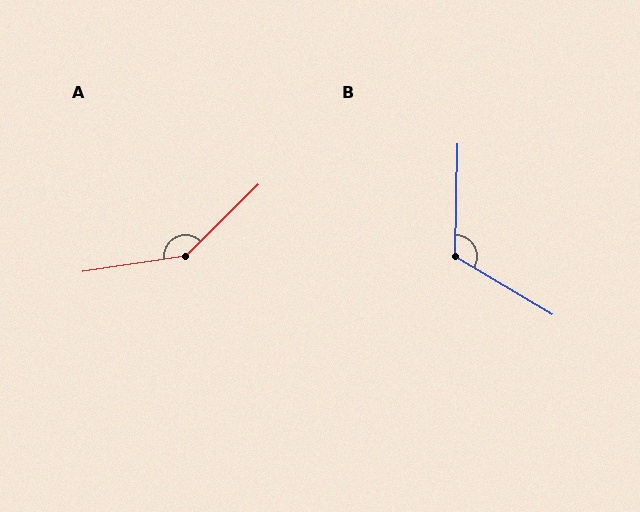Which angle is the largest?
A, at approximately 144 degrees.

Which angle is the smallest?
B, at approximately 120 degrees.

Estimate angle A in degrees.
Approximately 144 degrees.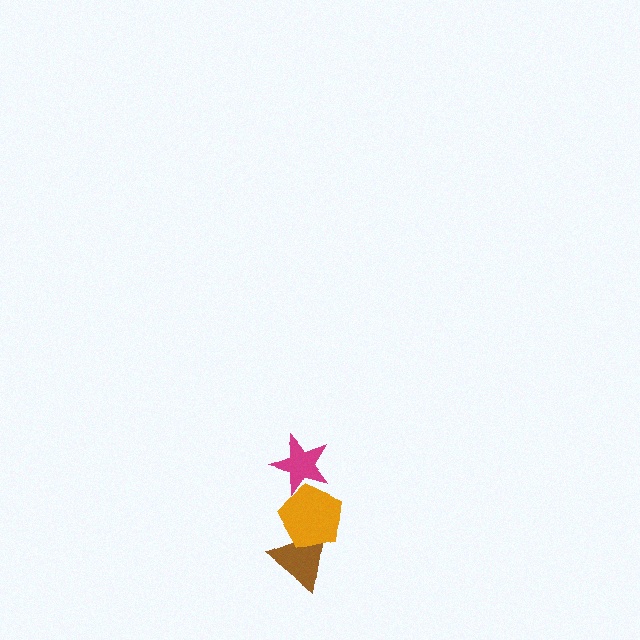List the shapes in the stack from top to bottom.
From top to bottom: the magenta star, the orange pentagon, the brown triangle.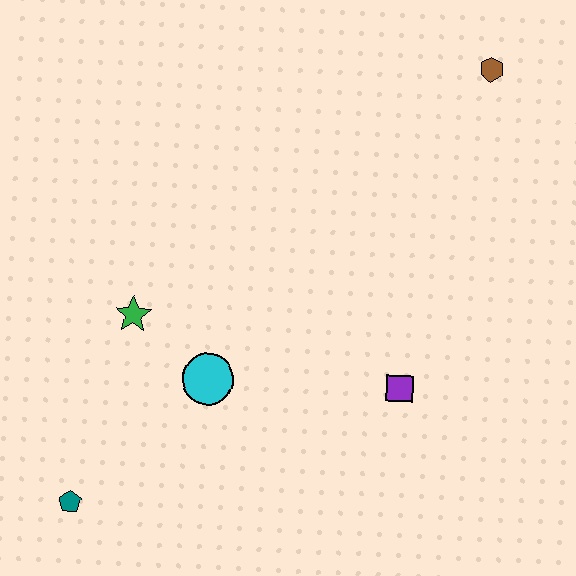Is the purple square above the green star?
No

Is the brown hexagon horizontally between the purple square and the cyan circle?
No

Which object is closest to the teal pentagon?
The cyan circle is closest to the teal pentagon.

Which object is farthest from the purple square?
The teal pentagon is farthest from the purple square.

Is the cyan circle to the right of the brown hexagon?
No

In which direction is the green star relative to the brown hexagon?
The green star is to the left of the brown hexagon.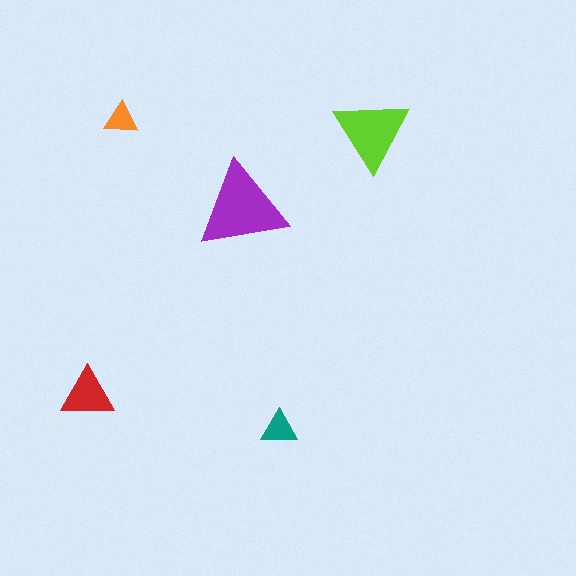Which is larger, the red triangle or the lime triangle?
The lime one.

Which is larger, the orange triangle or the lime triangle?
The lime one.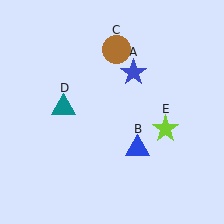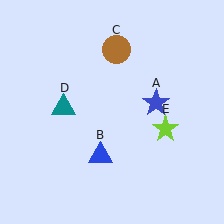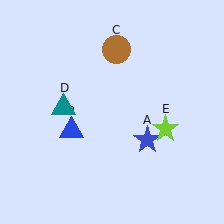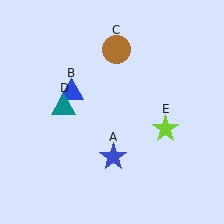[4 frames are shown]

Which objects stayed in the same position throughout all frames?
Brown circle (object C) and teal triangle (object D) and lime star (object E) remained stationary.